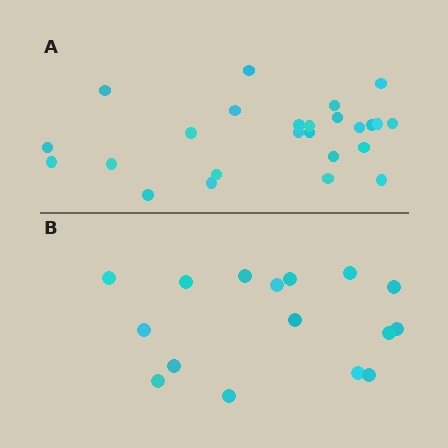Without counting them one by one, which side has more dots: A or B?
Region A (the top region) has more dots.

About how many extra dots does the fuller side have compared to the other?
Region A has roughly 8 or so more dots than region B.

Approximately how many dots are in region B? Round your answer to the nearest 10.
About 20 dots. (The exact count is 16, which rounds to 20.)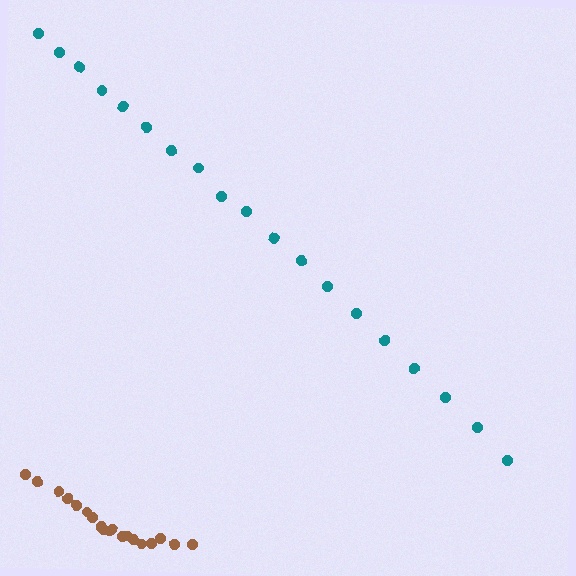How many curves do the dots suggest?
There are 2 distinct paths.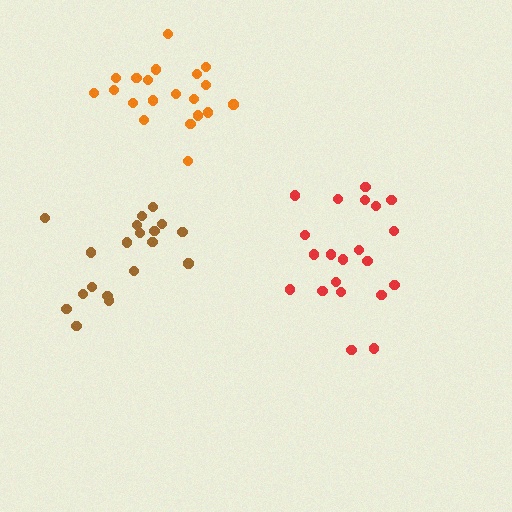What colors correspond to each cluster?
The clusters are colored: red, orange, brown.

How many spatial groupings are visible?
There are 3 spatial groupings.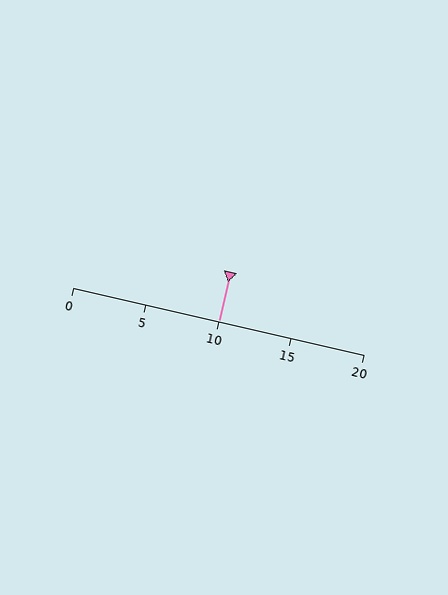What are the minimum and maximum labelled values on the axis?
The axis runs from 0 to 20.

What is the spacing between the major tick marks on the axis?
The major ticks are spaced 5 apart.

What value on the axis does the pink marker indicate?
The marker indicates approximately 10.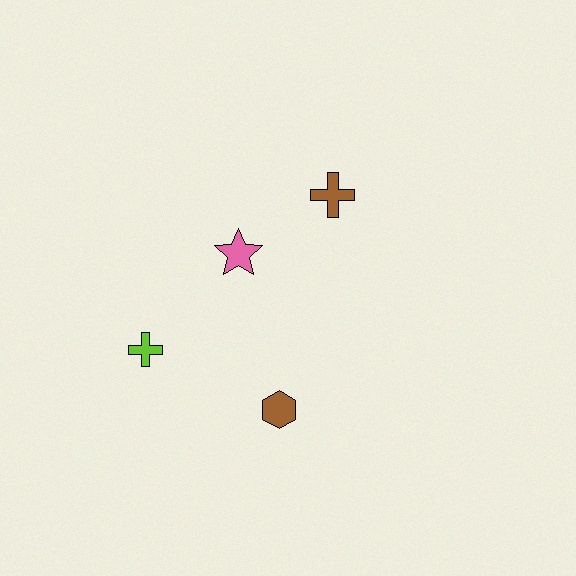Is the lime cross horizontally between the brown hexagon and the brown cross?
No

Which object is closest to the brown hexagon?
The lime cross is closest to the brown hexagon.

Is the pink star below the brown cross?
Yes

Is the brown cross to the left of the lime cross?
No